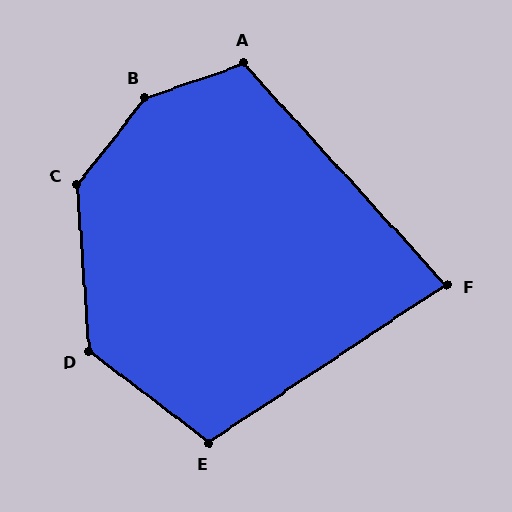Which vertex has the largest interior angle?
B, at approximately 148 degrees.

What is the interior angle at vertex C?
Approximately 138 degrees (obtuse).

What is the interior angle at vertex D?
Approximately 131 degrees (obtuse).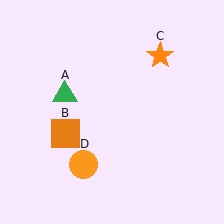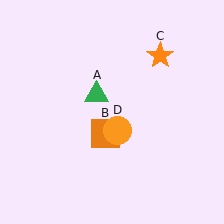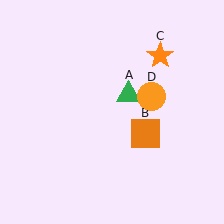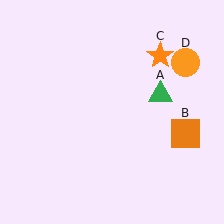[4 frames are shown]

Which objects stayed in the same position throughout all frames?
Orange star (object C) remained stationary.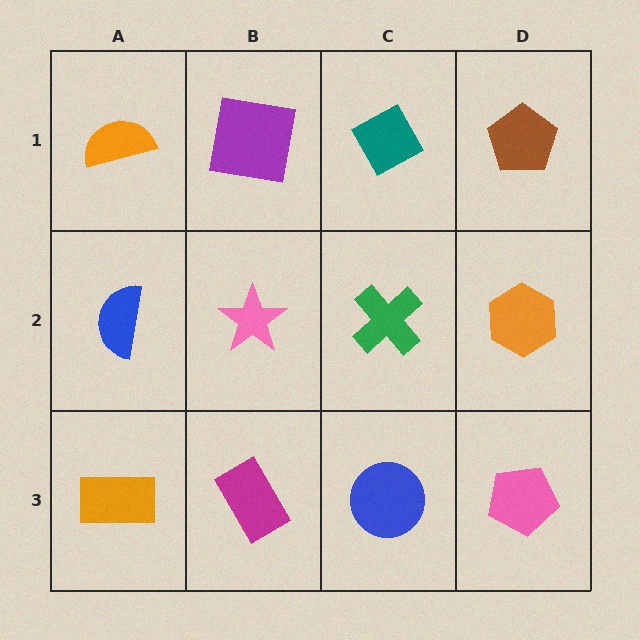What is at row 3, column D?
A pink pentagon.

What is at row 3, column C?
A blue circle.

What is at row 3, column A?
An orange rectangle.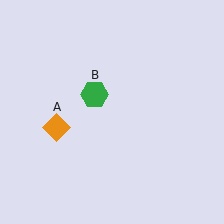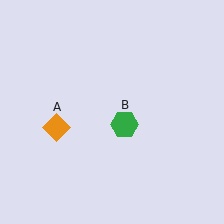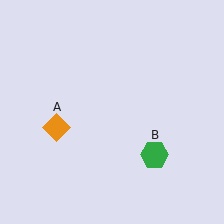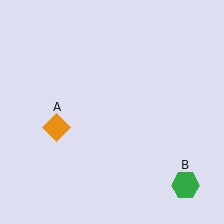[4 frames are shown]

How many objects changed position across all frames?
1 object changed position: green hexagon (object B).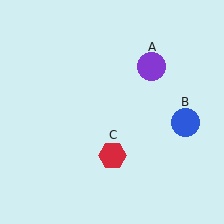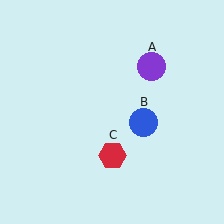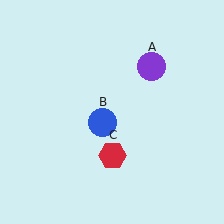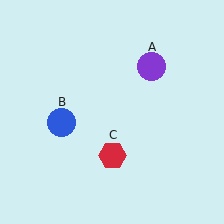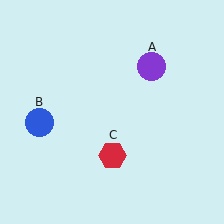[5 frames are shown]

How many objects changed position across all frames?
1 object changed position: blue circle (object B).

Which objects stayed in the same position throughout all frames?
Purple circle (object A) and red hexagon (object C) remained stationary.